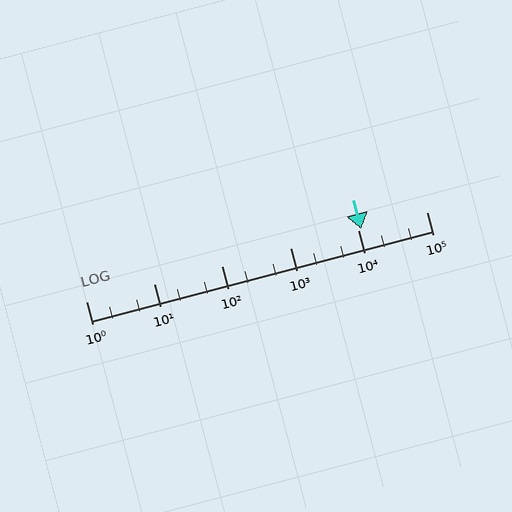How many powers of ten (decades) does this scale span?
The scale spans 5 decades, from 1 to 100000.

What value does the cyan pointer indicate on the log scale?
The pointer indicates approximately 11000.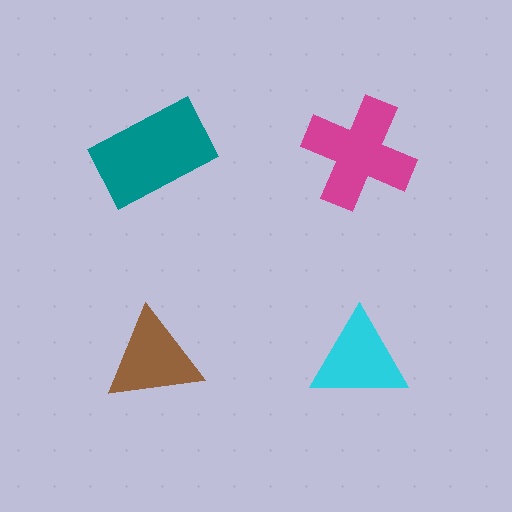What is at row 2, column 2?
A cyan triangle.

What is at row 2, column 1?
A brown triangle.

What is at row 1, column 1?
A teal rectangle.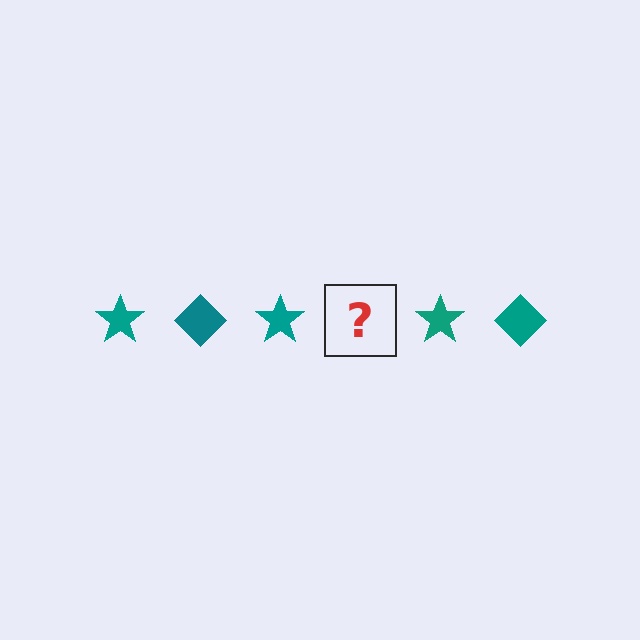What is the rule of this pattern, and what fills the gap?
The rule is that the pattern cycles through star, diamond shapes in teal. The gap should be filled with a teal diamond.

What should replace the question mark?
The question mark should be replaced with a teal diamond.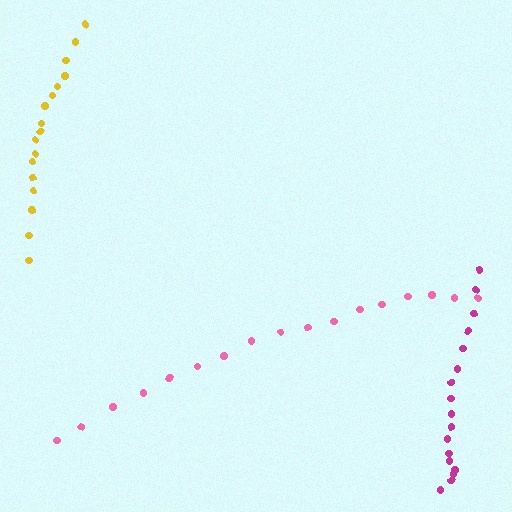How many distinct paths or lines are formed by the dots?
There are 3 distinct paths.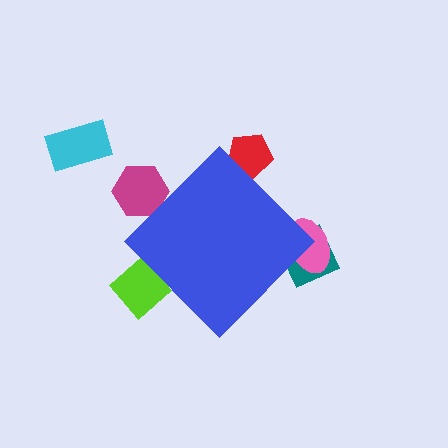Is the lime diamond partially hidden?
Yes, the lime diamond is partially hidden behind the blue diamond.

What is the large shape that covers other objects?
A blue diamond.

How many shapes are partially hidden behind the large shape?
5 shapes are partially hidden.